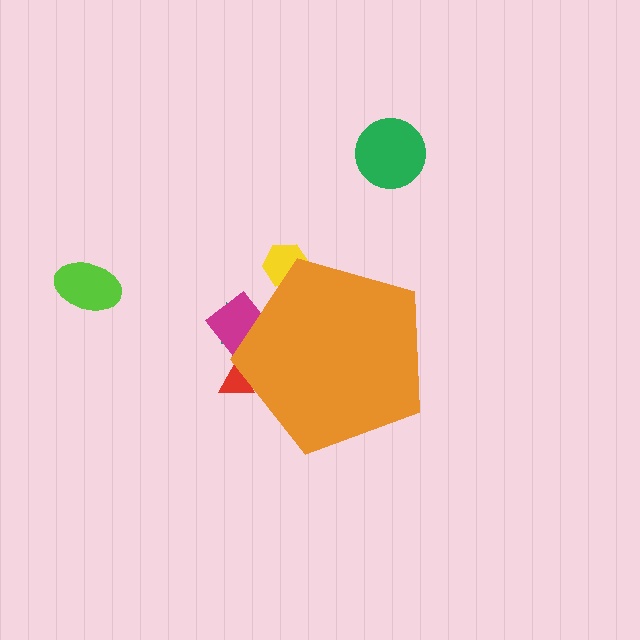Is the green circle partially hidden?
No, the green circle is fully visible.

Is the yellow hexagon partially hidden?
Yes, the yellow hexagon is partially hidden behind the orange pentagon.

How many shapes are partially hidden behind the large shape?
4 shapes are partially hidden.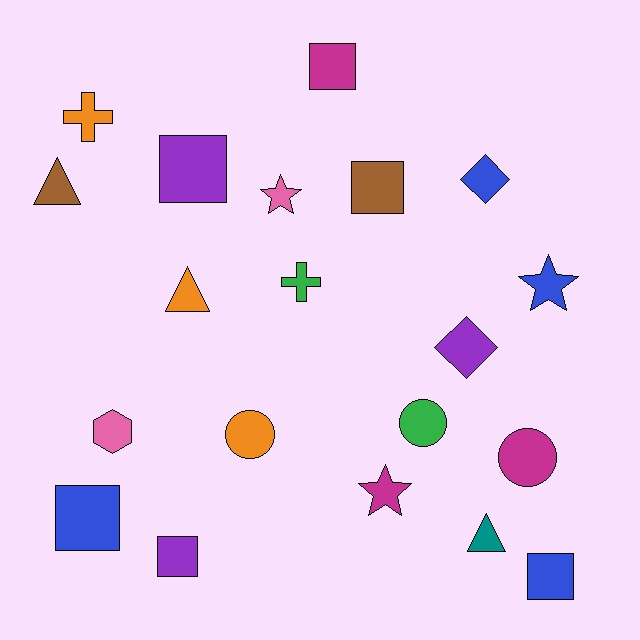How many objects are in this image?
There are 20 objects.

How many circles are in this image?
There are 3 circles.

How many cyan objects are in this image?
There are no cyan objects.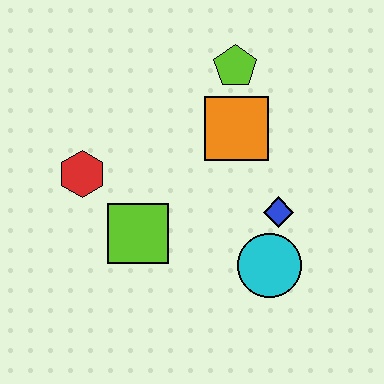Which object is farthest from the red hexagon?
The cyan circle is farthest from the red hexagon.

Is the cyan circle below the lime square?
Yes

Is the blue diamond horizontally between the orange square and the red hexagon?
No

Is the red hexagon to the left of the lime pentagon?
Yes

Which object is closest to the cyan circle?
The blue diamond is closest to the cyan circle.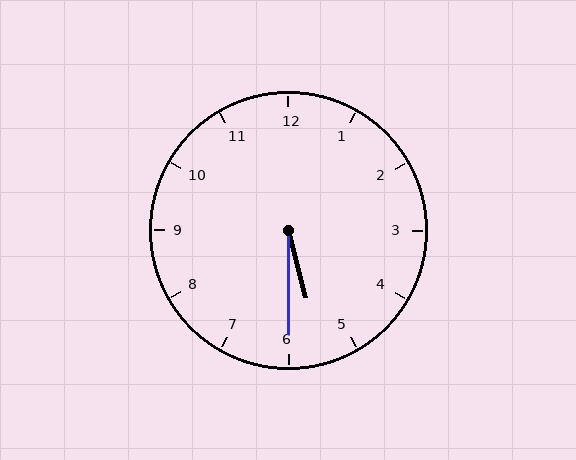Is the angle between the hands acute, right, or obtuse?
It is acute.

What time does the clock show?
5:30.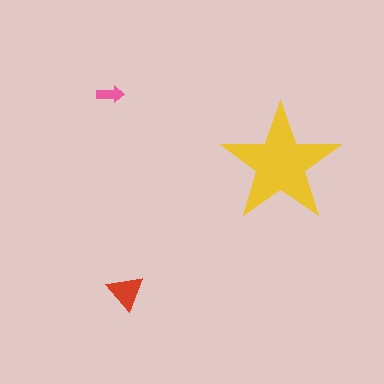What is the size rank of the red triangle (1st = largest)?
2nd.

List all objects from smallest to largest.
The pink arrow, the red triangle, the yellow star.